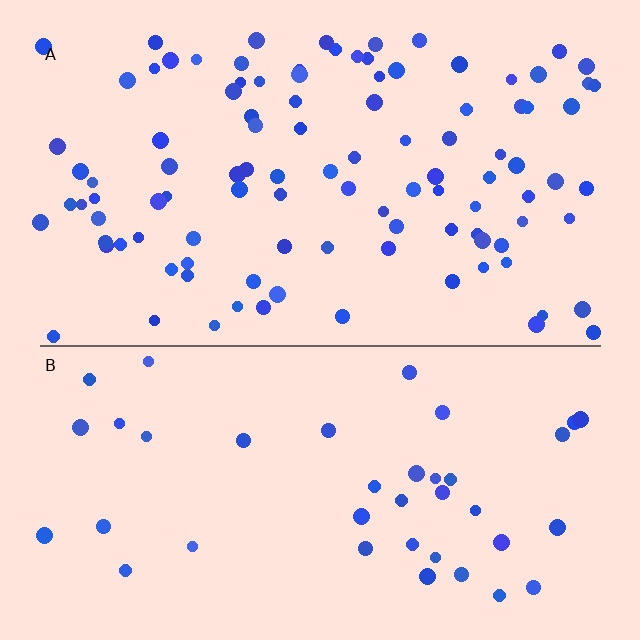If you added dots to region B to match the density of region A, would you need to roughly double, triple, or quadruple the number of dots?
Approximately triple.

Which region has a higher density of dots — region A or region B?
A (the top).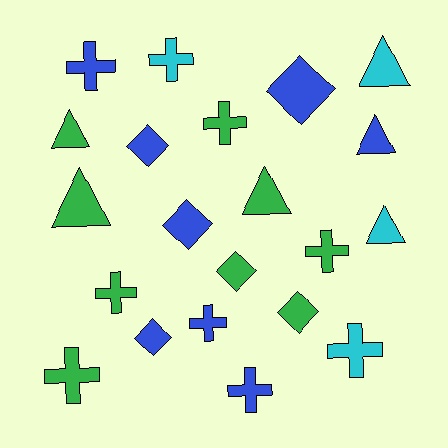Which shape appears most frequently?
Cross, with 9 objects.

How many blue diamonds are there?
There are 4 blue diamonds.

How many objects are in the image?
There are 21 objects.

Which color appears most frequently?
Green, with 9 objects.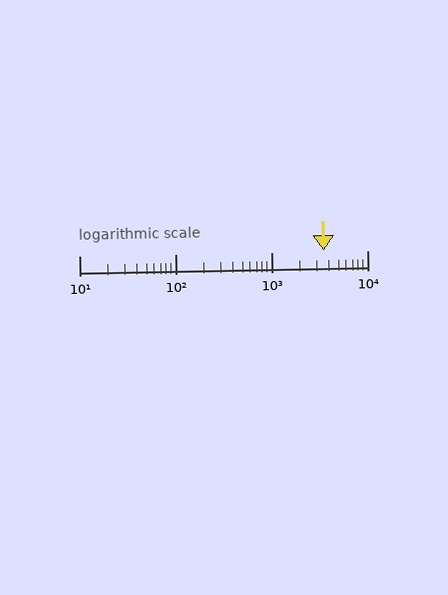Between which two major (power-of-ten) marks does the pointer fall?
The pointer is between 1000 and 10000.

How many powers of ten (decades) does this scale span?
The scale spans 3 decades, from 10 to 10000.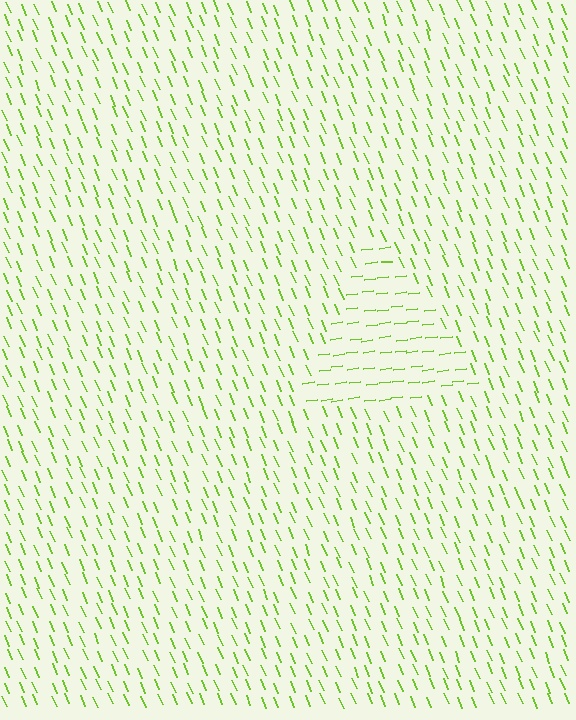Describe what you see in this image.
The image is filled with small lime line segments. A triangle region in the image has lines oriented differently from the surrounding lines, creating a visible texture boundary.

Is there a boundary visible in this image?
Yes, there is a texture boundary formed by a change in line orientation.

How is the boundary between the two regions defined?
The boundary is defined purely by a change in line orientation (approximately 73 degrees difference). All lines are the same color and thickness.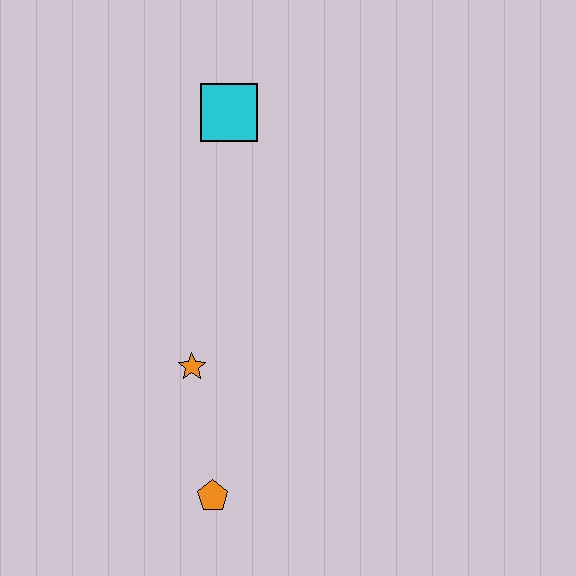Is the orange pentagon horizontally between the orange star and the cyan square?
Yes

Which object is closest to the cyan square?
The orange star is closest to the cyan square.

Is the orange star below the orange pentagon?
No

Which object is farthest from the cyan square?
The orange pentagon is farthest from the cyan square.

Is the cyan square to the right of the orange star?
Yes